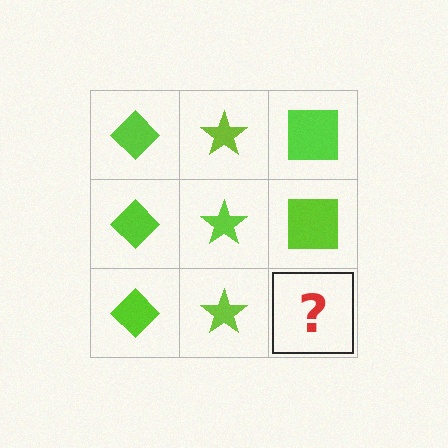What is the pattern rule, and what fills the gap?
The rule is that each column has a consistent shape. The gap should be filled with a lime square.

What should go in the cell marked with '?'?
The missing cell should contain a lime square.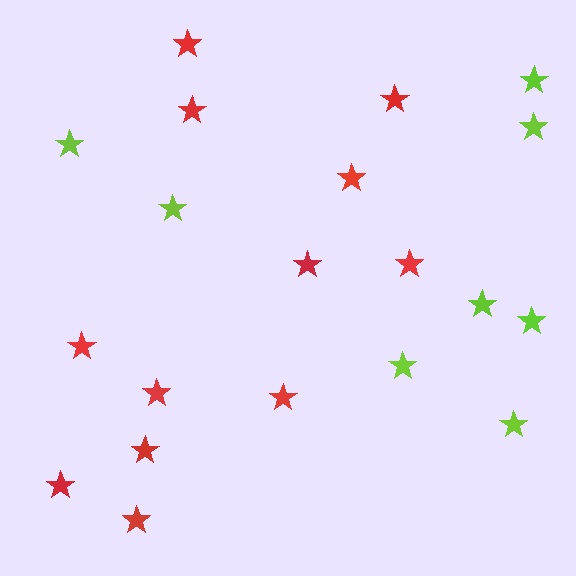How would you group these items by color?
There are 2 groups: one group of red stars (12) and one group of lime stars (8).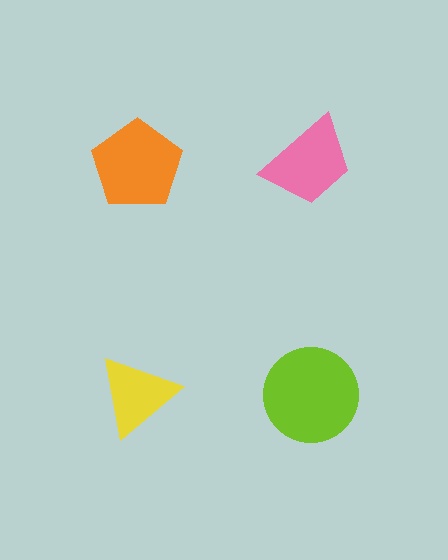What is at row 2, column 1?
A yellow triangle.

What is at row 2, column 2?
A lime circle.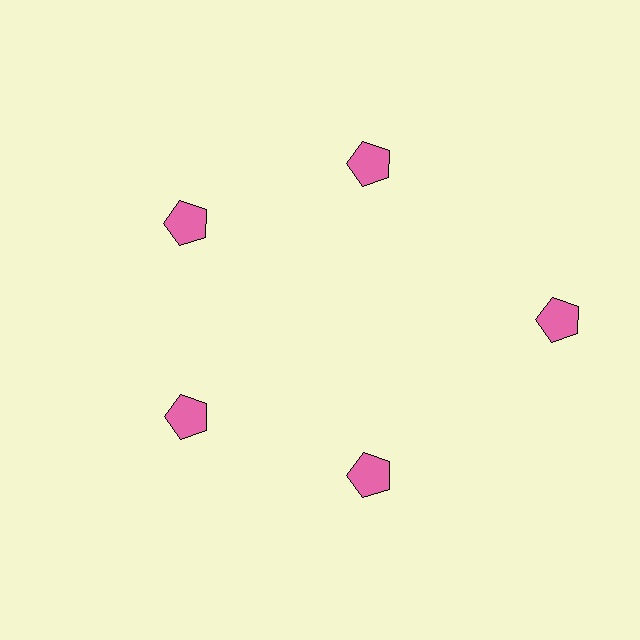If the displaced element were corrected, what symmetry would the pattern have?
It would have 5-fold rotational symmetry — the pattern would map onto itself every 72 degrees.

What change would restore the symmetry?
The symmetry would be restored by moving it inward, back onto the ring so that all 5 pentagons sit at equal angles and equal distance from the center.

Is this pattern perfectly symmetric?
No. The 5 pink pentagons are arranged in a ring, but one element near the 3 o'clock position is pushed outward from the center, breaking the 5-fold rotational symmetry.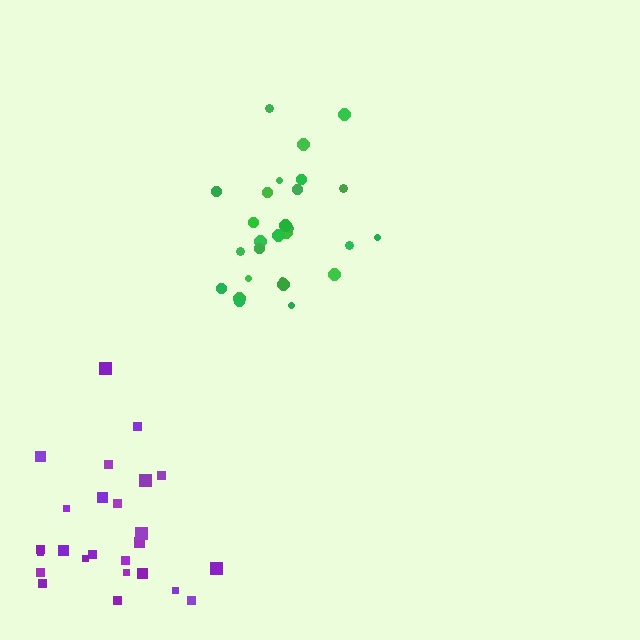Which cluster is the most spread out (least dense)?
Purple.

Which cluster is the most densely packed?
Green.